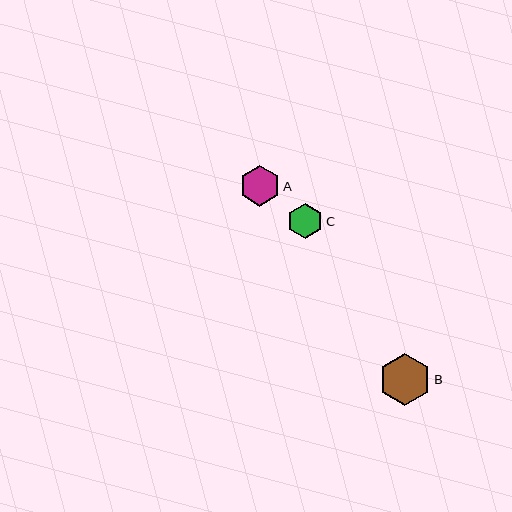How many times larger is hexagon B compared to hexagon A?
Hexagon B is approximately 1.3 times the size of hexagon A.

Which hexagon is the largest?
Hexagon B is the largest with a size of approximately 52 pixels.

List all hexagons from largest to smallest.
From largest to smallest: B, A, C.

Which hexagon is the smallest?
Hexagon C is the smallest with a size of approximately 35 pixels.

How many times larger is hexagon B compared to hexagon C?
Hexagon B is approximately 1.5 times the size of hexagon C.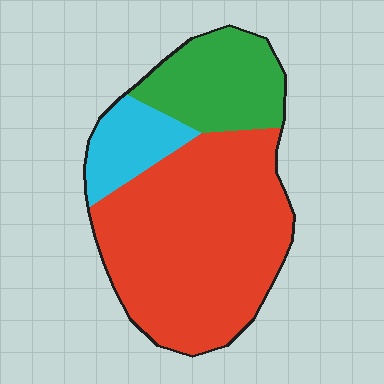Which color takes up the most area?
Red, at roughly 65%.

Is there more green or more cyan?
Green.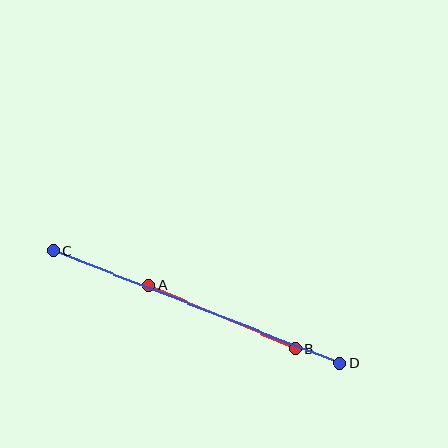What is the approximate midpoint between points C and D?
The midpoint is at approximately (196, 307) pixels.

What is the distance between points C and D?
The distance is approximately 308 pixels.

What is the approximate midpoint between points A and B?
The midpoint is at approximately (222, 317) pixels.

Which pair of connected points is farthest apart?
Points C and D are farthest apart.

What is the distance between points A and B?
The distance is approximately 160 pixels.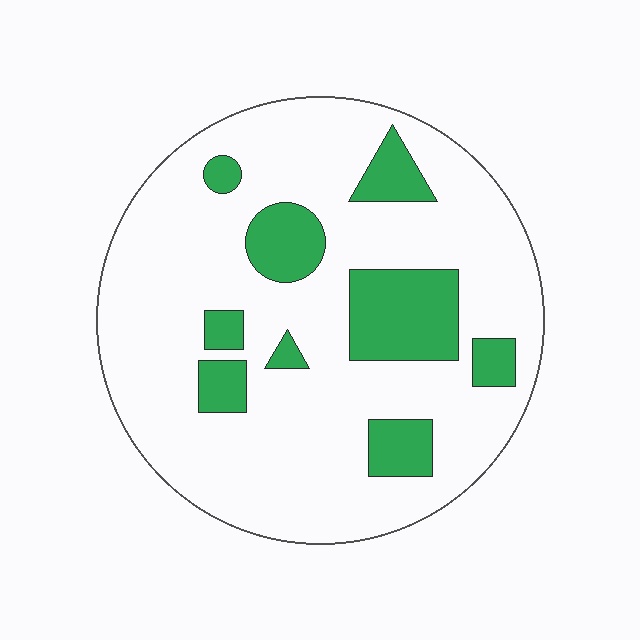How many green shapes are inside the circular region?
9.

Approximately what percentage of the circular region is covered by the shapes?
Approximately 20%.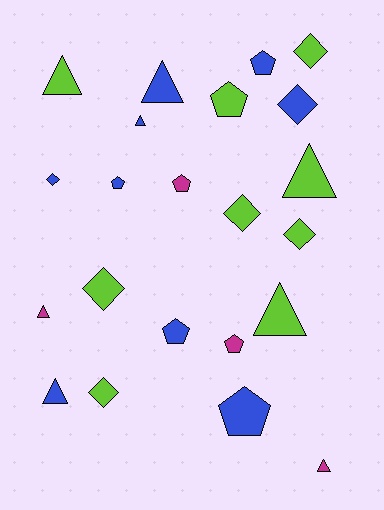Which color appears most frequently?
Blue, with 9 objects.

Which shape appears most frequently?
Triangle, with 8 objects.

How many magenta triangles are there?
There are 2 magenta triangles.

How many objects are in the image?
There are 22 objects.